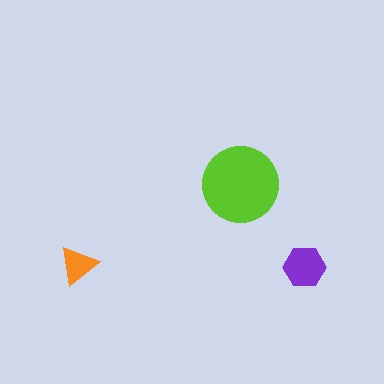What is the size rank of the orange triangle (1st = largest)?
3rd.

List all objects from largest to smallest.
The lime circle, the purple hexagon, the orange triangle.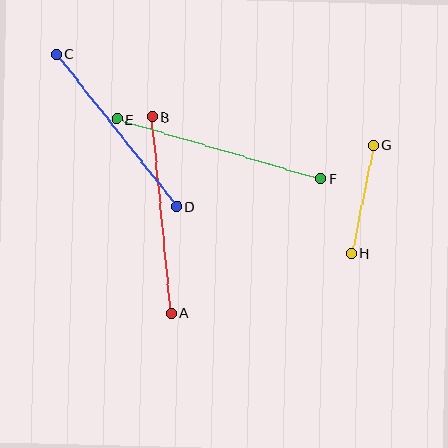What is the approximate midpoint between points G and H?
The midpoint is at approximately (362, 199) pixels.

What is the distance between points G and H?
The distance is approximately 111 pixels.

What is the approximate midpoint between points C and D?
The midpoint is at approximately (116, 131) pixels.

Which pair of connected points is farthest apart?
Points E and F are farthest apart.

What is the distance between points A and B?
The distance is approximately 197 pixels.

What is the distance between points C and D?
The distance is approximately 194 pixels.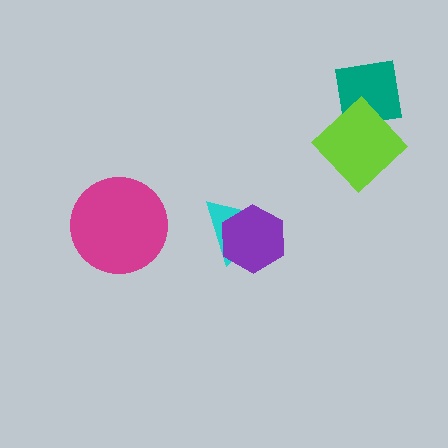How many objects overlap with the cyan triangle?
1 object overlaps with the cyan triangle.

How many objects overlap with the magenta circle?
0 objects overlap with the magenta circle.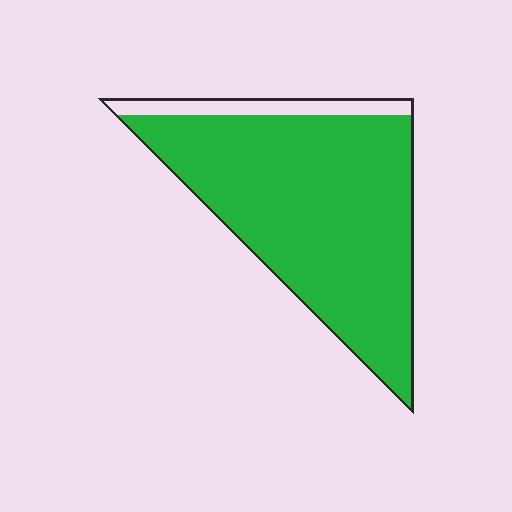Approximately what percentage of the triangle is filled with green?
Approximately 90%.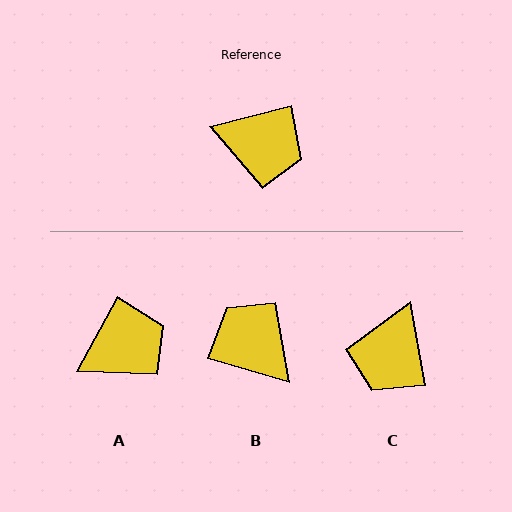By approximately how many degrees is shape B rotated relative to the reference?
Approximately 149 degrees counter-clockwise.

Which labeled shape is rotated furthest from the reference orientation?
B, about 149 degrees away.